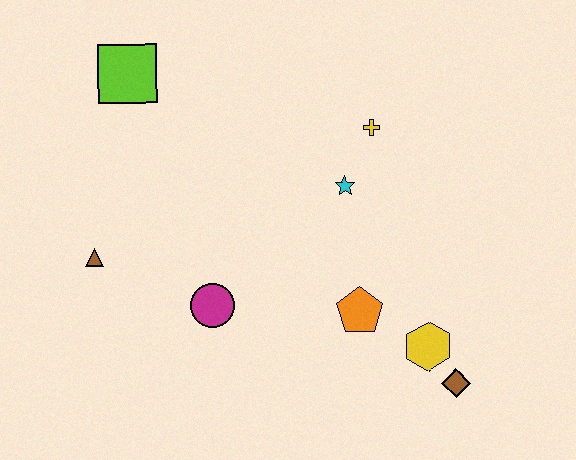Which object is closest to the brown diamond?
The yellow hexagon is closest to the brown diamond.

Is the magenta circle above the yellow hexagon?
Yes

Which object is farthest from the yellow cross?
The brown triangle is farthest from the yellow cross.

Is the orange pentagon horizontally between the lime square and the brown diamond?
Yes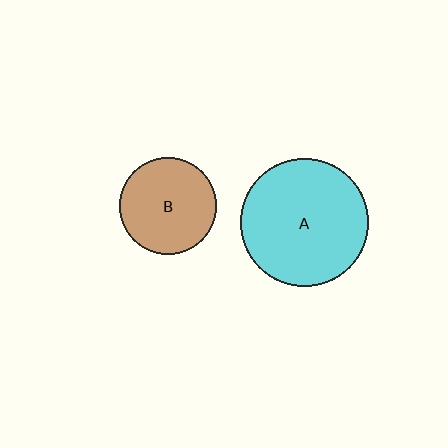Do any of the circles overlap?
No, none of the circles overlap.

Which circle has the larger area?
Circle A (cyan).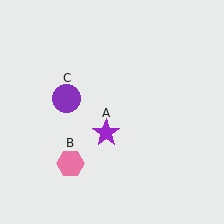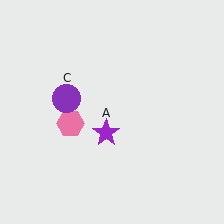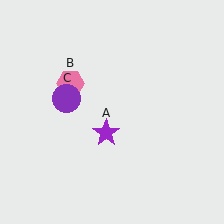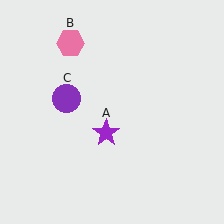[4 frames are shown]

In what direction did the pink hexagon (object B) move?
The pink hexagon (object B) moved up.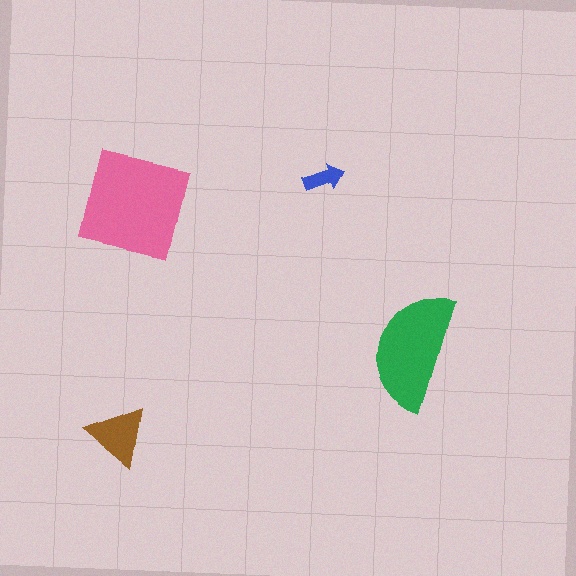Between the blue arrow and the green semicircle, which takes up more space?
The green semicircle.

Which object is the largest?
The pink square.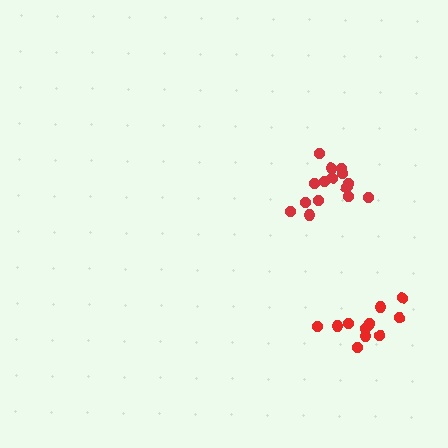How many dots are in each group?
Group 1: 12 dots, Group 2: 15 dots (27 total).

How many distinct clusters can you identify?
There are 2 distinct clusters.